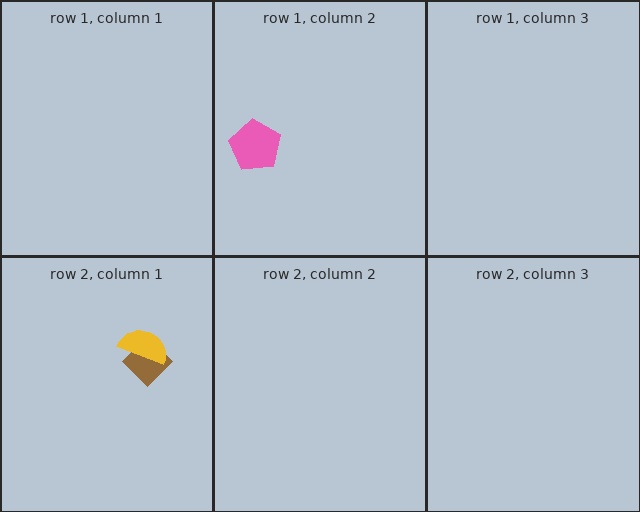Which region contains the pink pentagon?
The row 1, column 2 region.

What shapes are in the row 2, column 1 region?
The brown diamond, the yellow semicircle.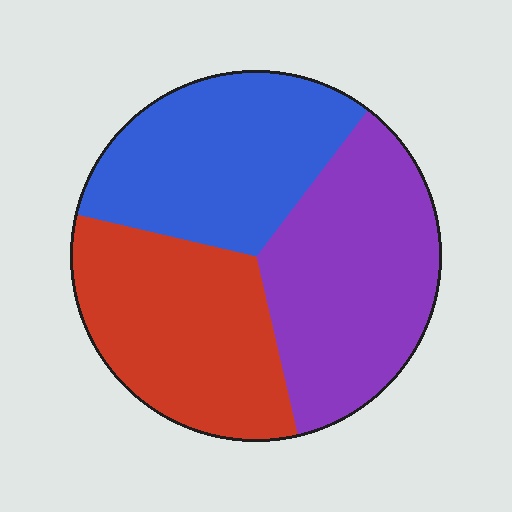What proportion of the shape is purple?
Purple covers roughly 35% of the shape.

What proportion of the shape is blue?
Blue takes up between a sixth and a third of the shape.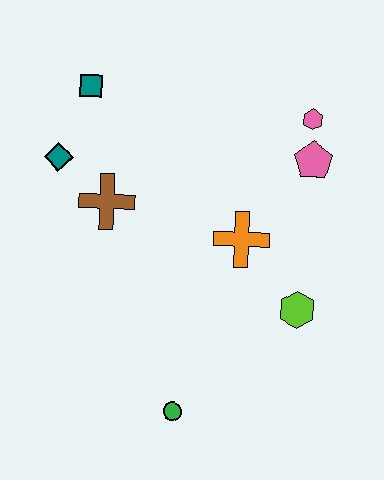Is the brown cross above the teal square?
No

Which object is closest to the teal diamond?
The brown cross is closest to the teal diamond.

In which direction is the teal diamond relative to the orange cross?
The teal diamond is to the left of the orange cross.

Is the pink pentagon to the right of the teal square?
Yes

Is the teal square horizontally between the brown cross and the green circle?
No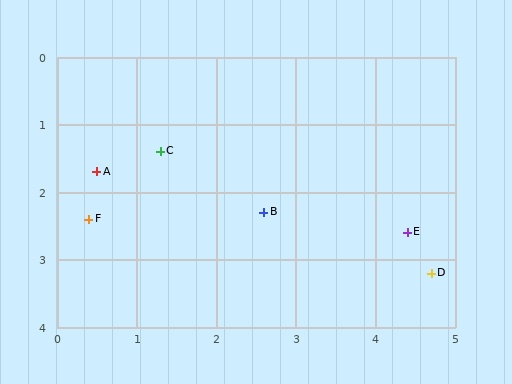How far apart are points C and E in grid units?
Points C and E are about 3.3 grid units apart.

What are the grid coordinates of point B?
Point B is at approximately (2.6, 2.3).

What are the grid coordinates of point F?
Point F is at approximately (0.4, 2.4).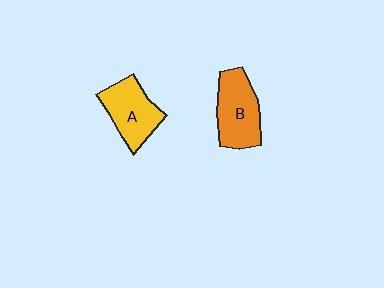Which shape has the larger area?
Shape B (orange).